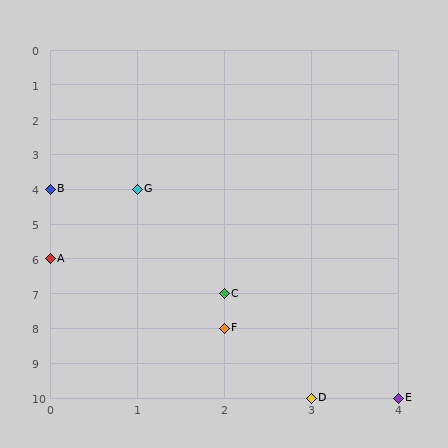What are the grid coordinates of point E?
Point E is at grid coordinates (4, 10).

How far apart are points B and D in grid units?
Points B and D are 3 columns and 6 rows apart (about 6.7 grid units diagonally).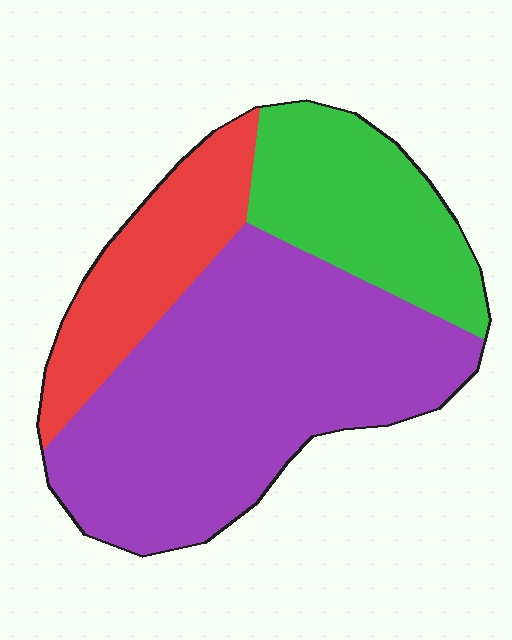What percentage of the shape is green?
Green covers about 25% of the shape.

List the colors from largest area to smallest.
From largest to smallest: purple, green, red.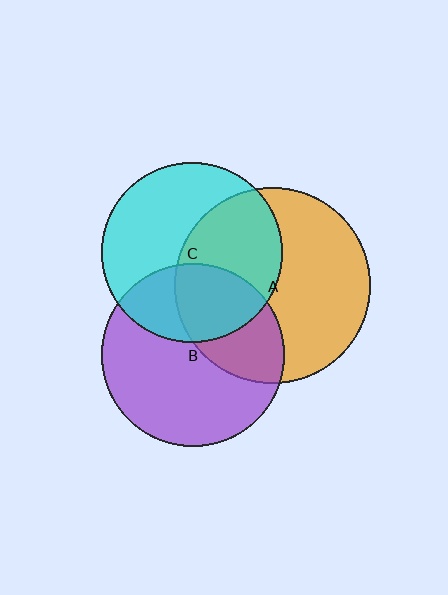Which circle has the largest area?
Circle A (orange).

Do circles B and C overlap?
Yes.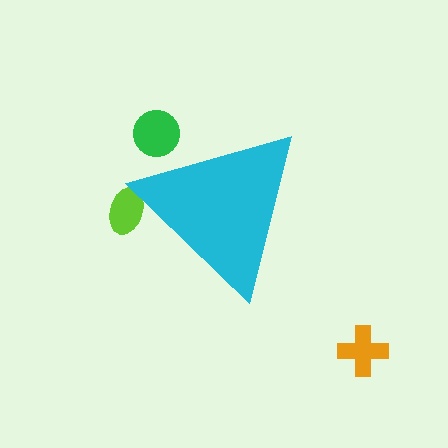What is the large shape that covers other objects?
A cyan triangle.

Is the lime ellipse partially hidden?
Yes, the lime ellipse is partially hidden behind the cyan triangle.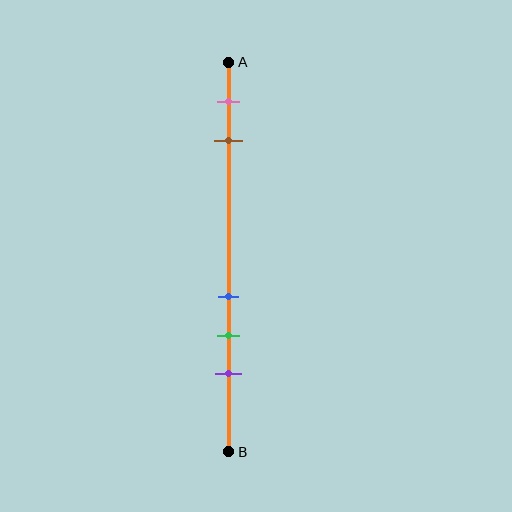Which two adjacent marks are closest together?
The blue and green marks are the closest adjacent pair.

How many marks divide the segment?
There are 5 marks dividing the segment.